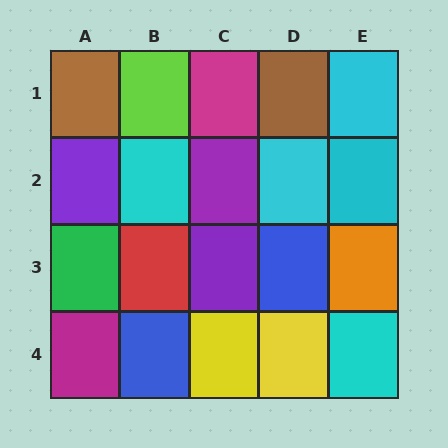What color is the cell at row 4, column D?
Yellow.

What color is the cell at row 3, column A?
Green.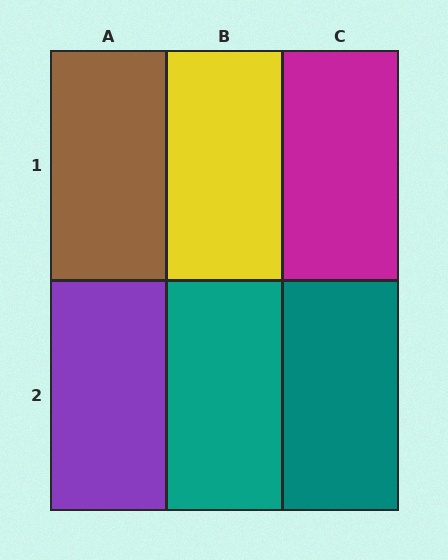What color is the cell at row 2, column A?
Purple.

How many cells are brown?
1 cell is brown.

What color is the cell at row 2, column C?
Teal.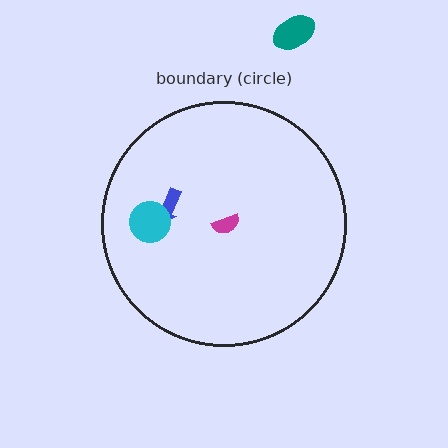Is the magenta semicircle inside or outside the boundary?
Inside.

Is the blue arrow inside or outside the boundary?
Inside.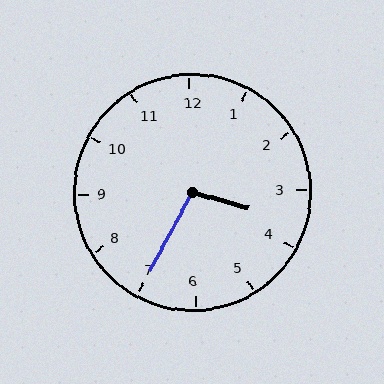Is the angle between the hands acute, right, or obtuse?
It is obtuse.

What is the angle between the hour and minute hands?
Approximately 102 degrees.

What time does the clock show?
3:35.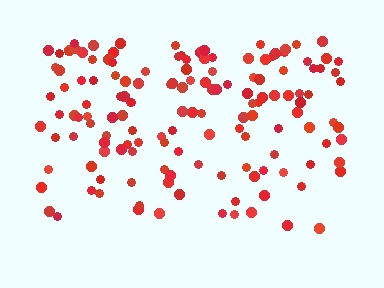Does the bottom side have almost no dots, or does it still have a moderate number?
Still a moderate number, just noticeably fewer than the top.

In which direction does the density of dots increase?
From bottom to top, with the top side densest.